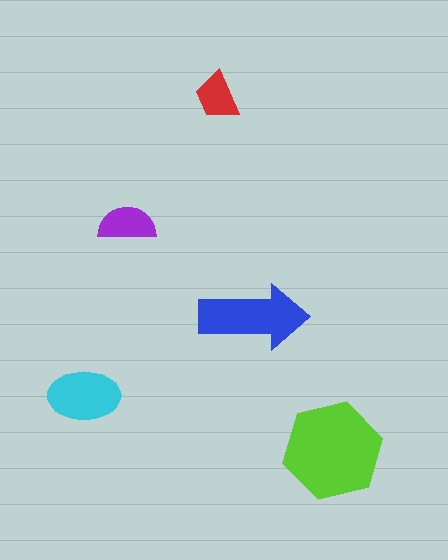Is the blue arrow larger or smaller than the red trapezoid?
Larger.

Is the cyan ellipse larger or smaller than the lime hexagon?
Smaller.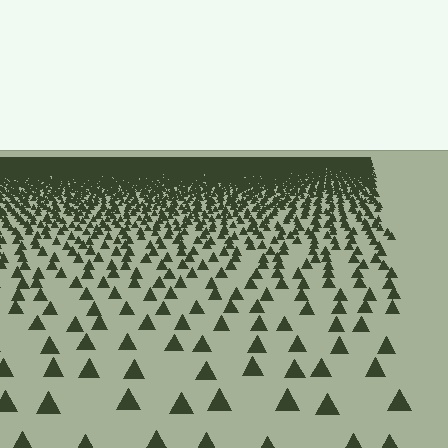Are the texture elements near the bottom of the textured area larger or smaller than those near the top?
Larger. Near the bottom, elements are closer to the viewer and appear at a bigger on-screen size.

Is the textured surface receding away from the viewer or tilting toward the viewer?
The surface is receding away from the viewer. Texture elements get smaller and denser toward the top.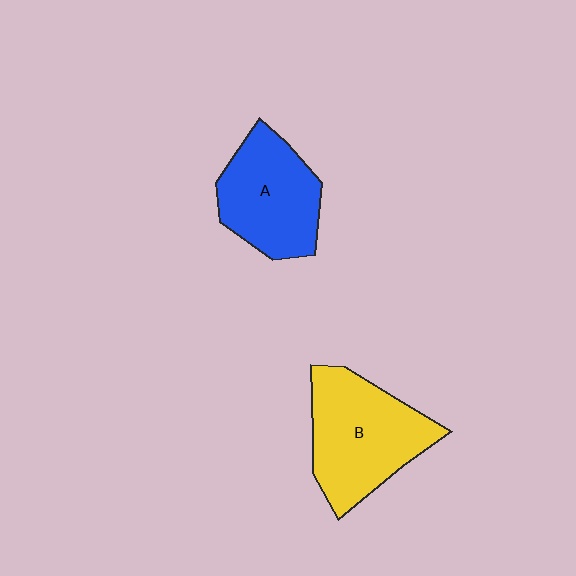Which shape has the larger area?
Shape B (yellow).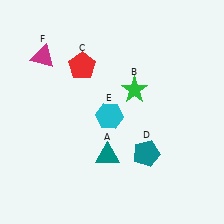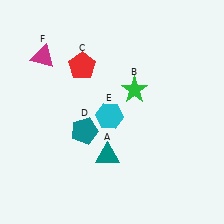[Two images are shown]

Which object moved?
The teal pentagon (D) moved left.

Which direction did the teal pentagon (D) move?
The teal pentagon (D) moved left.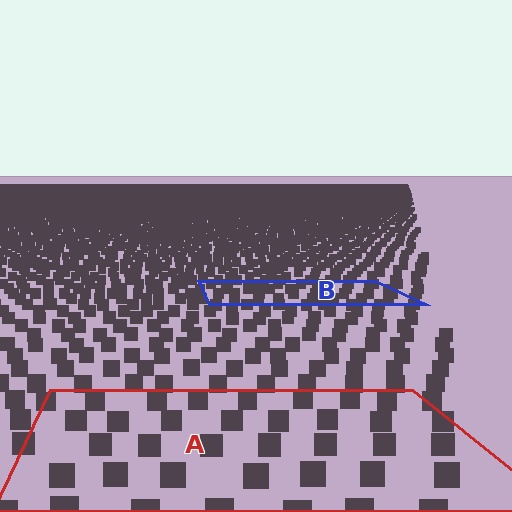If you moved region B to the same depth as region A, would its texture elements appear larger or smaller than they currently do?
They would appear larger. At a closer depth, the same texture elements are projected at a bigger on-screen size.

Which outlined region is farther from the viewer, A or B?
Region B is farther from the viewer — the texture elements inside it appear smaller and more densely packed.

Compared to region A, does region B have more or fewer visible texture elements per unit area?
Region B has more texture elements per unit area — they are packed more densely because it is farther away.